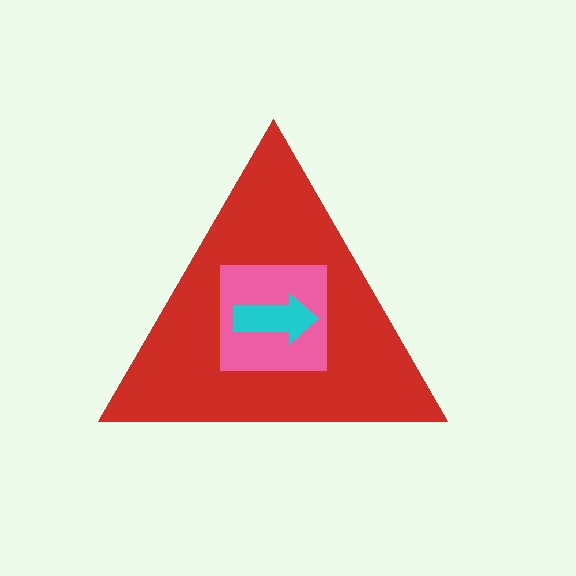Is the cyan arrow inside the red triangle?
Yes.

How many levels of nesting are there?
3.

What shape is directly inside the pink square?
The cyan arrow.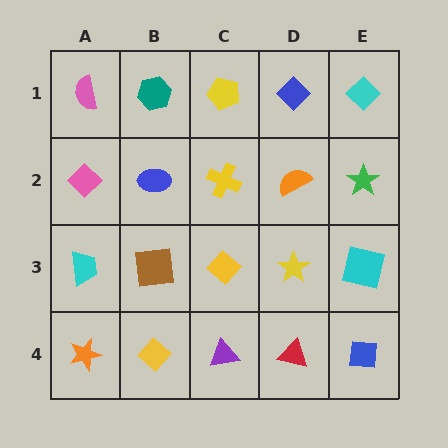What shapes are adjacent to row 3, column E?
A green star (row 2, column E), a blue square (row 4, column E), a yellow star (row 3, column D).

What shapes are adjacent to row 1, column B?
A blue ellipse (row 2, column B), a pink semicircle (row 1, column A), a yellow pentagon (row 1, column C).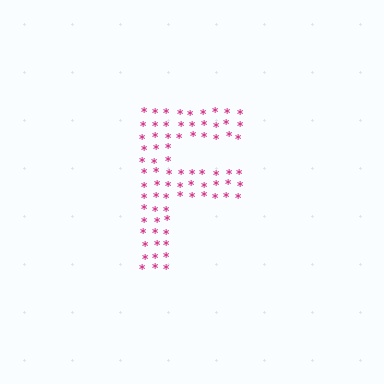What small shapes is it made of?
It is made of small asterisks.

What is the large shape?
The large shape is the letter F.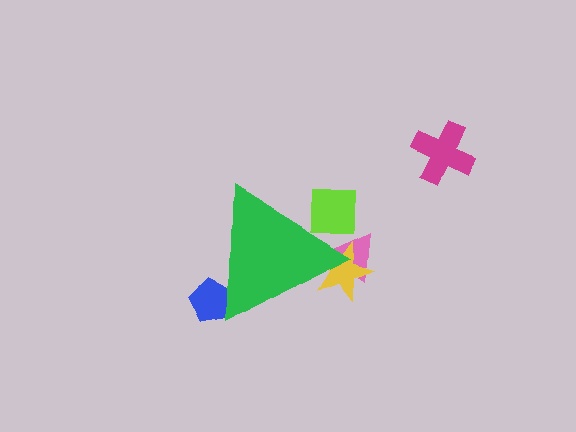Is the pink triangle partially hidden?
Yes, the pink triangle is partially hidden behind the green triangle.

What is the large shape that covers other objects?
A green triangle.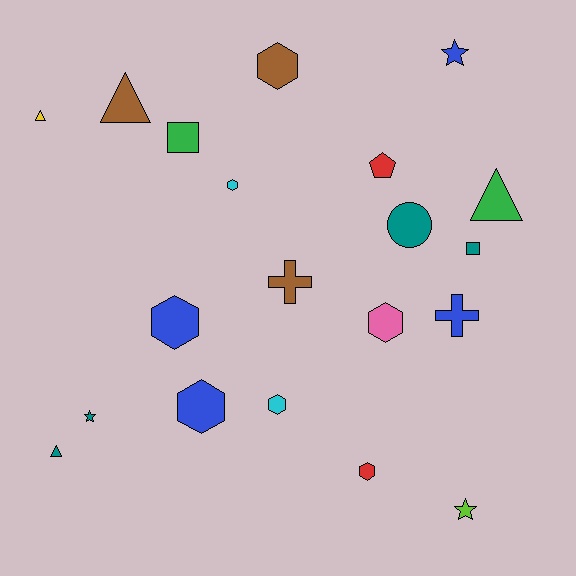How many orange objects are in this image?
There are no orange objects.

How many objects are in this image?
There are 20 objects.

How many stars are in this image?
There are 3 stars.